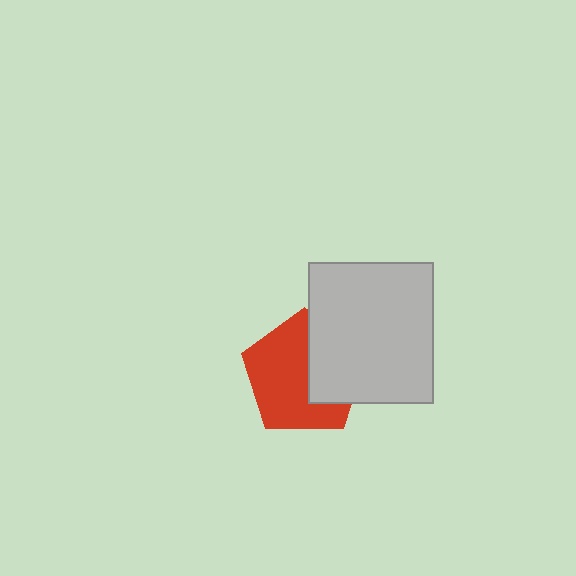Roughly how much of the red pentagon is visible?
About half of it is visible (roughly 63%).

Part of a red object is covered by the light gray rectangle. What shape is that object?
It is a pentagon.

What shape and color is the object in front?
The object in front is a light gray rectangle.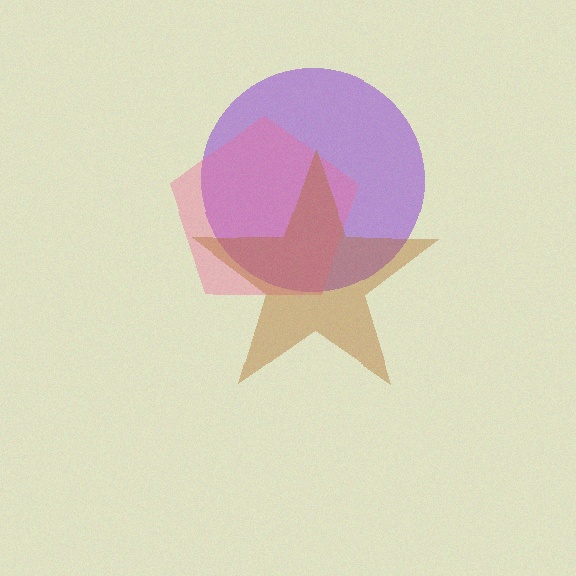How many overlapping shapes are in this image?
There are 3 overlapping shapes in the image.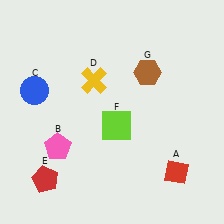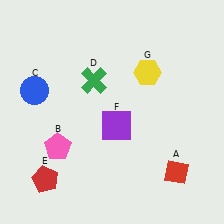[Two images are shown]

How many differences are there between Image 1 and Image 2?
There are 3 differences between the two images.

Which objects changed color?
D changed from yellow to green. F changed from lime to purple. G changed from brown to yellow.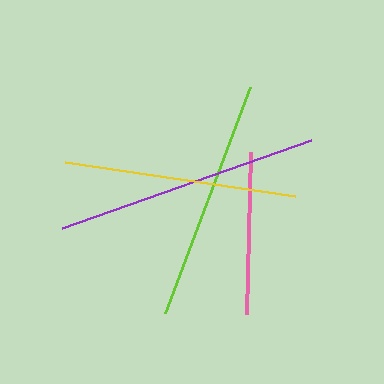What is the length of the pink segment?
The pink segment is approximately 162 pixels long.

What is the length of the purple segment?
The purple segment is approximately 264 pixels long.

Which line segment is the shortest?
The pink line is the shortest at approximately 162 pixels.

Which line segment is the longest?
The purple line is the longest at approximately 264 pixels.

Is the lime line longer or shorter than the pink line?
The lime line is longer than the pink line.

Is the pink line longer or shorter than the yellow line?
The yellow line is longer than the pink line.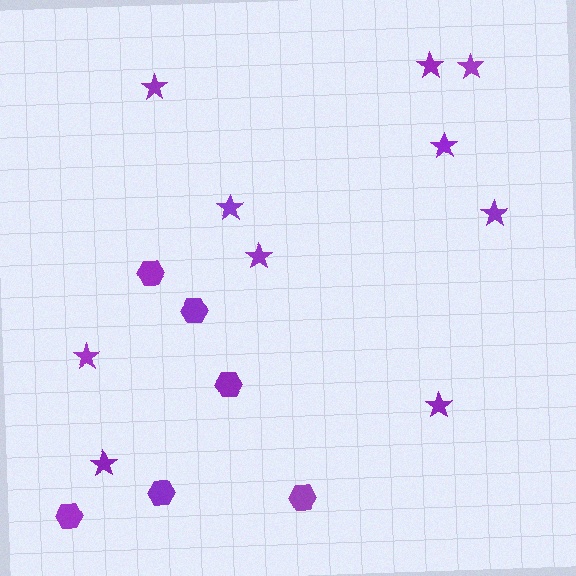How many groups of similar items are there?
There are 2 groups: one group of hexagons (6) and one group of stars (10).